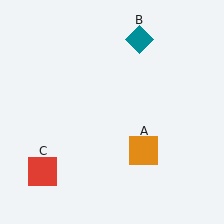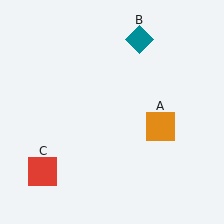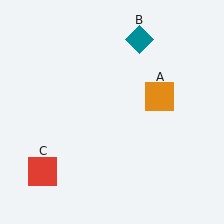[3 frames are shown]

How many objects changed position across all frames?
1 object changed position: orange square (object A).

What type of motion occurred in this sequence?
The orange square (object A) rotated counterclockwise around the center of the scene.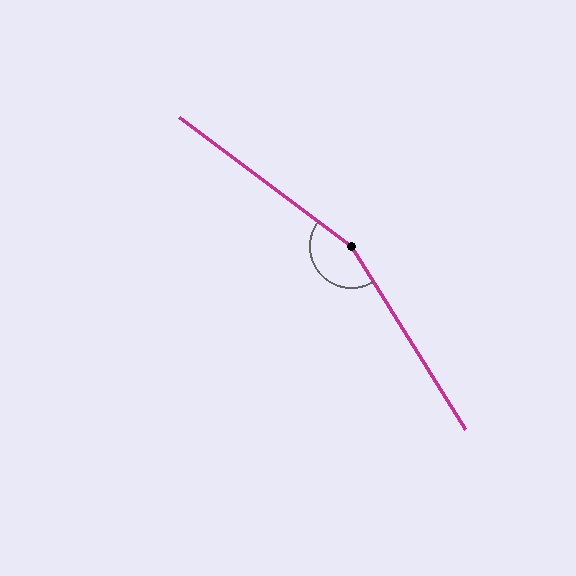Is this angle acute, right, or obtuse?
It is obtuse.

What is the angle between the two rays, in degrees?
Approximately 159 degrees.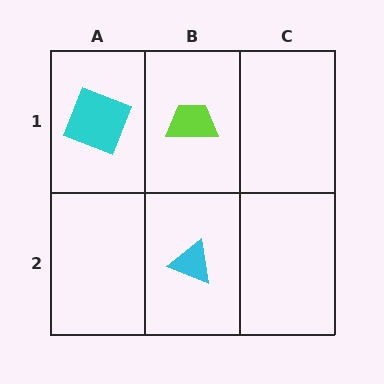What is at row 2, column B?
A cyan triangle.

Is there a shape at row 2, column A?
No, that cell is empty.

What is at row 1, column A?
A cyan square.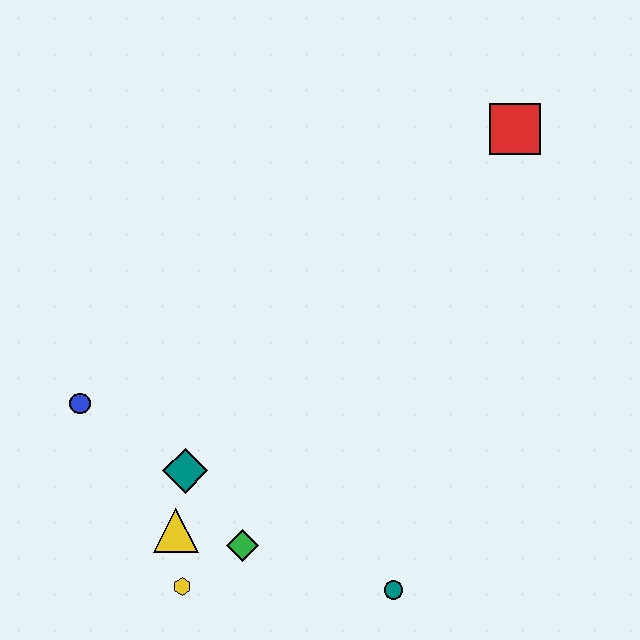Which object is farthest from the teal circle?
The red square is farthest from the teal circle.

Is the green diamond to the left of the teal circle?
Yes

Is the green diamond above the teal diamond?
No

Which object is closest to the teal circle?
The green diamond is closest to the teal circle.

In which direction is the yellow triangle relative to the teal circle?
The yellow triangle is to the left of the teal circle.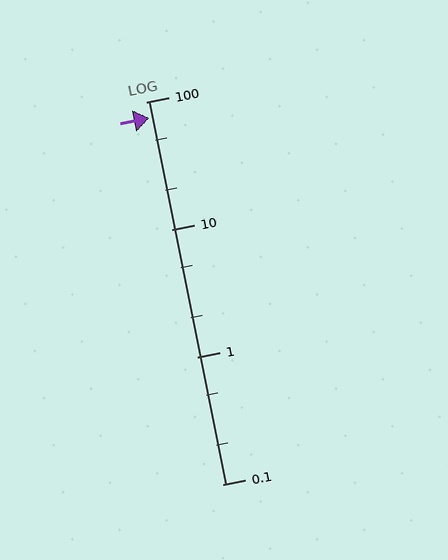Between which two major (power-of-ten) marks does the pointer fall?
The pointer is between 10 and 100.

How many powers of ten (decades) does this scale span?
The scale spans 3 decades, from 0.1 to 100.